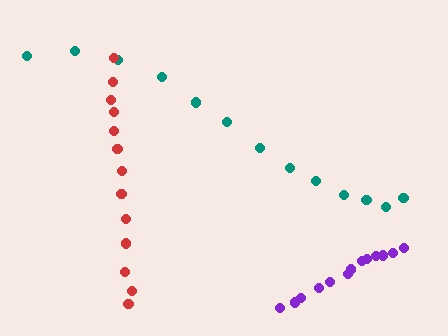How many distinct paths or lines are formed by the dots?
There are 3 distinct paths.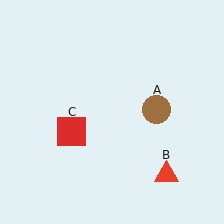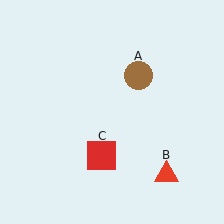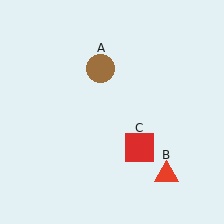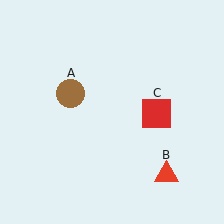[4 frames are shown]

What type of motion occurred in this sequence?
The brown circle (object A), red square (object C) rotated counterclockwise around the center of the scene.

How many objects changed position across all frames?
2 objects changed position: brown circle (object A), red square (object C).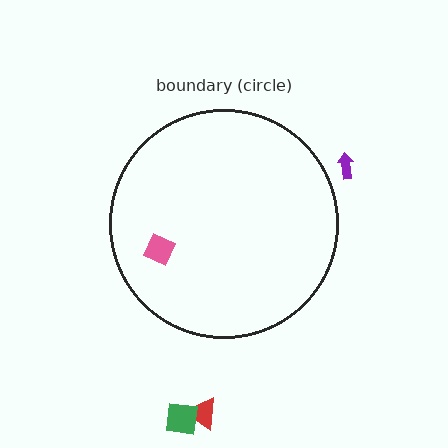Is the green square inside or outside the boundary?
Outside.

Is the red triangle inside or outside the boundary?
Outside.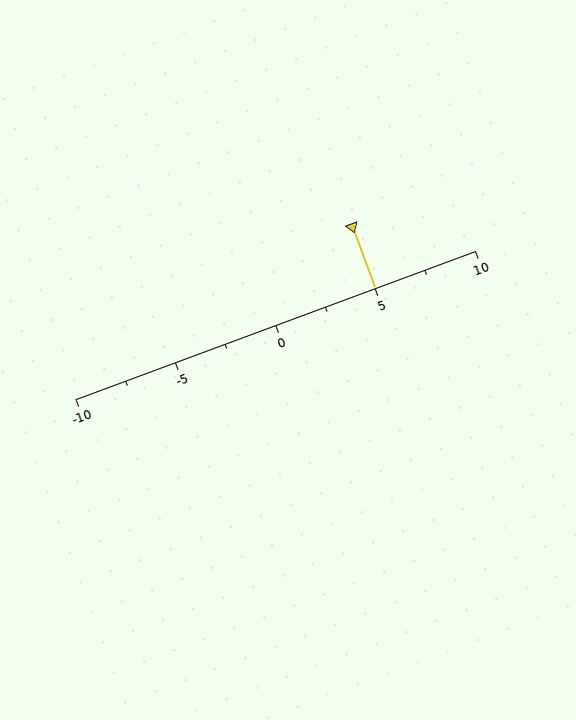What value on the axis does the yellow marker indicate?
The marker indicates approximately 5.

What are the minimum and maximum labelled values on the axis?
The axis runs from -10 to 10.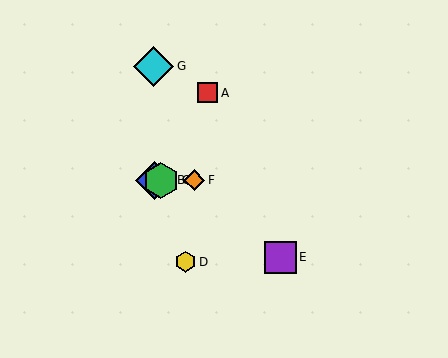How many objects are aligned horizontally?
3 objects (B, C, F) are aligned horizontally.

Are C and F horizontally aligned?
Yes, both are at y≈180.